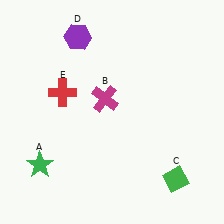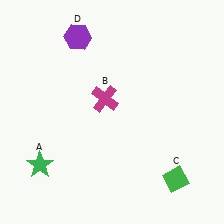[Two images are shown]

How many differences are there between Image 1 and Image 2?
There is 1 difference between the two images.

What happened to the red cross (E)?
The red cross (E) was removed in Image 2. It was in the top-left area of Image 1.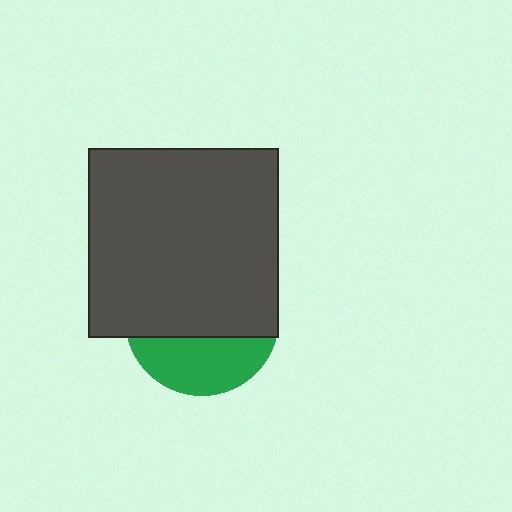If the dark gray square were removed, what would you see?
You would see the complete green circle.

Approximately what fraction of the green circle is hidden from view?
Roughly 65% of the green circle is hidden behind the dark gray square.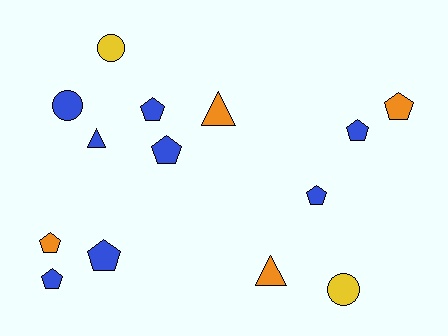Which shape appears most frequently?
Pentagon, with 8 objects.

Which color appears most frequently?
Blue, with 8 objects.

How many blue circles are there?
There is 1 blue circle.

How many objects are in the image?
There are 14 objects.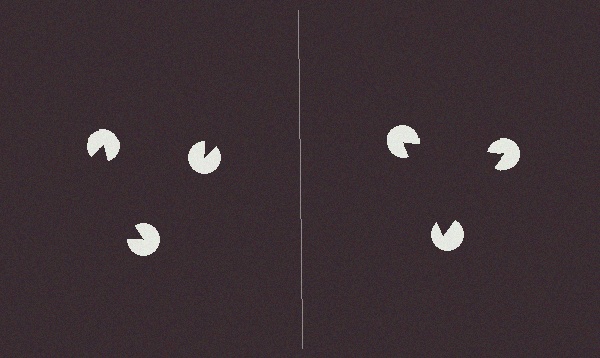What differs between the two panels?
The pac-man discs are positioned identically on both sides; only the wedge orientations differ. On the right they align to a triangle; on the left they are misaligned.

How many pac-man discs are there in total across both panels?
6 — 3 on each side.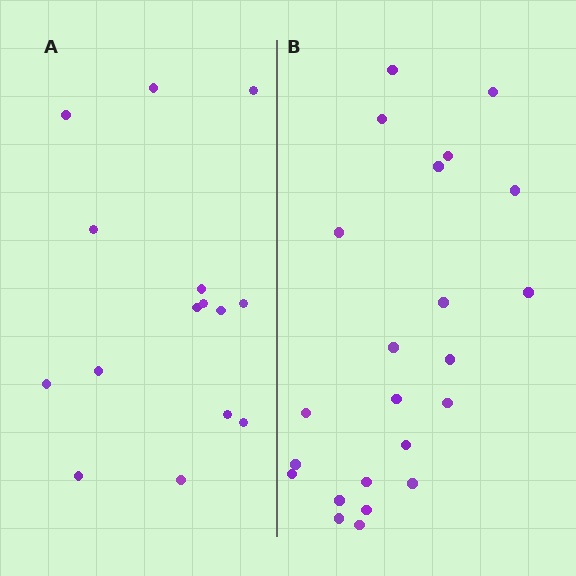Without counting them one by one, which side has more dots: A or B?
Region B (the right region) has more dots.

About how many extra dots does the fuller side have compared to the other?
Region B has roughly 8 or so more dots than region A.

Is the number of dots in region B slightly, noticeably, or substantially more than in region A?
Region B has substantially more. The ratio is roughly 1.5 to 1.